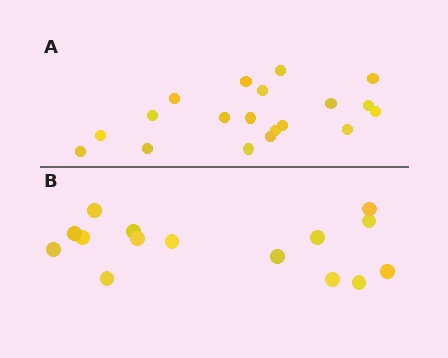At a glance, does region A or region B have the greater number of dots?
Region A (the top region) has more dots.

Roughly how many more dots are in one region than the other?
Region A has about 4 more dots than region B.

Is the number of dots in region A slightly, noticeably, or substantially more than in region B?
Region A has noticeably more, but not dramatically so. The ratio is roughly 1.3 to 1.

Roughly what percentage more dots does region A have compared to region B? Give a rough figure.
About 25% more.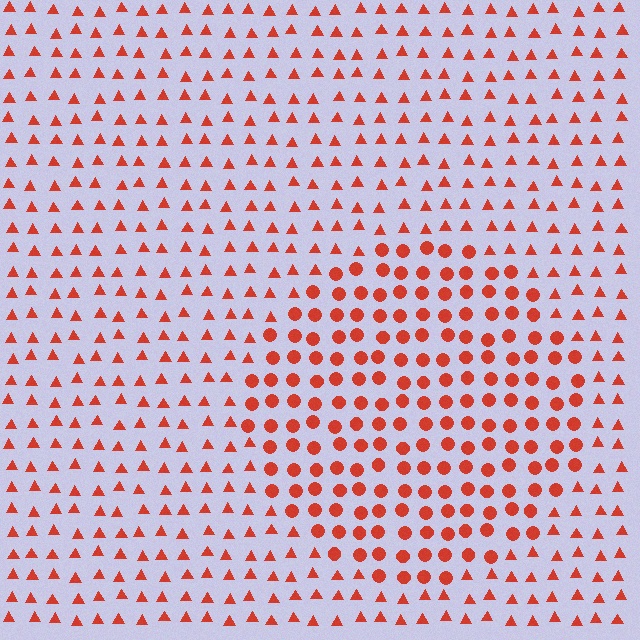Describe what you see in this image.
The image is filled with small red elements arranged in a uniform grid. A circle-shaped region contains circles, while the surrounding area contains triangles. The boundary is defined purely by the change in element shape.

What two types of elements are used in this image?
The image uses circles inside the circle region and triangles outside it.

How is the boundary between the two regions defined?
The boundary is defined by a change in element shape: circles inside vs. triangles outside. All elements share the same color and spacing.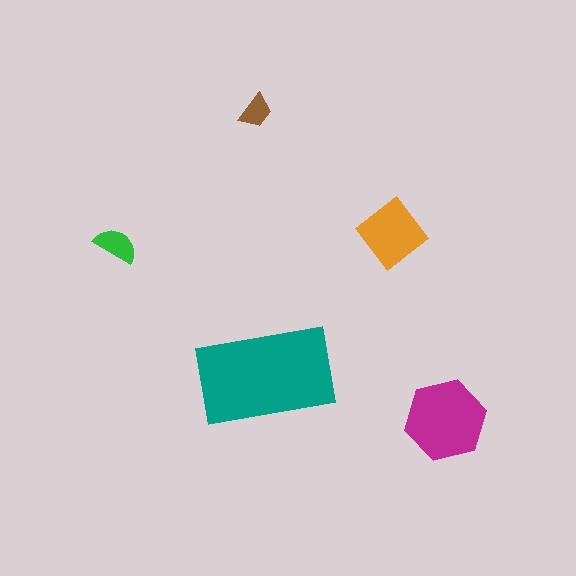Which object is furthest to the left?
The green semicircle is leftmost.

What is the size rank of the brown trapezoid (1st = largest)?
5th.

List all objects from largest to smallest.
The teal rectangle, the magenta hexagon, the orange diamond, the green semicircle, the brown trapezoid.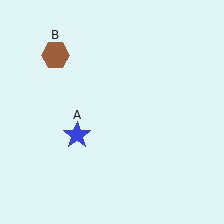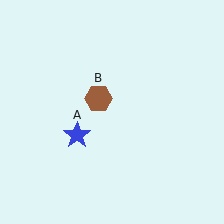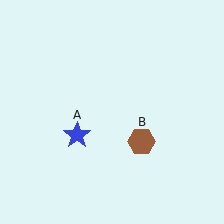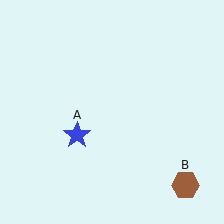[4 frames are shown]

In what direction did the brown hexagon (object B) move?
The brown hexagon (object B) moved down and to the right.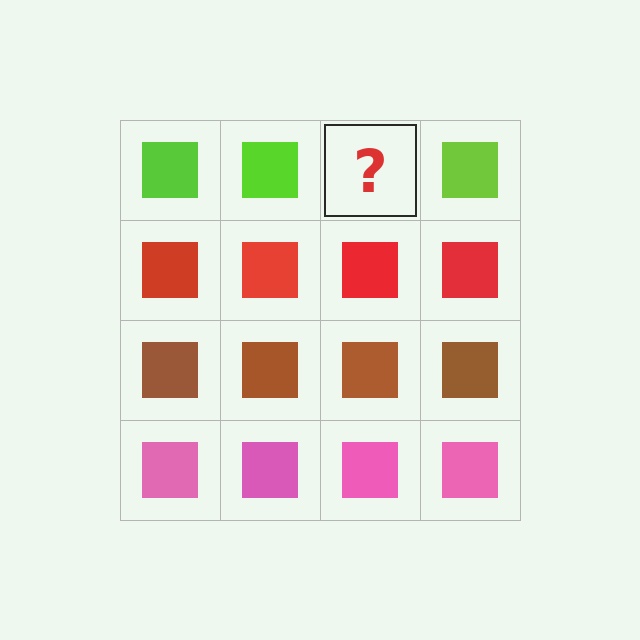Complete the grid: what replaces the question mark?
The question mark should be replaced with a lime square.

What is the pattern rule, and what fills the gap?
The rule is that each row has a consistent color. The gap should be filled with a lime square.